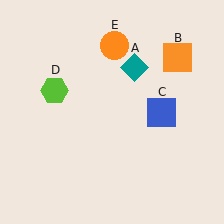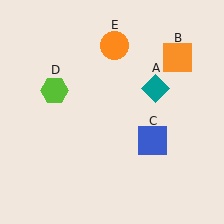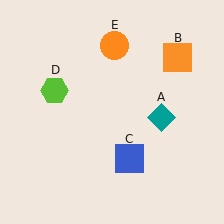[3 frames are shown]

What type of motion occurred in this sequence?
The teal diamond (object A), blue square (object C) rotated clockwise around the center of the scene.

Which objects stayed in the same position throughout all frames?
Orange square (object B) and lime hexagon (object D) and orange circle (object E) remained stationary.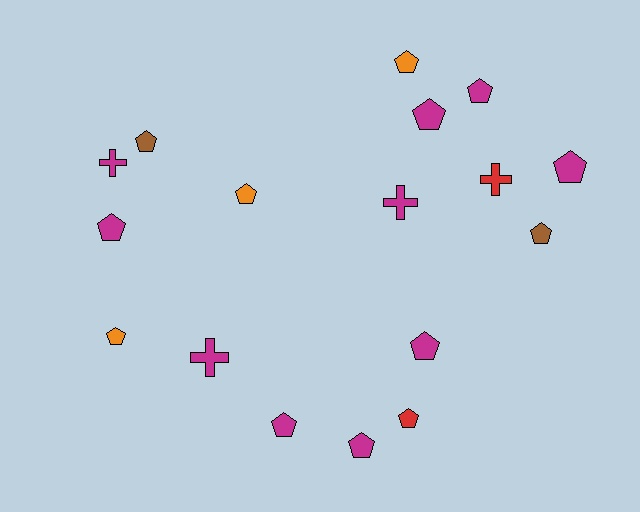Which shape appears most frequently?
Pentagon, with 13 objects.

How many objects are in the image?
There are 17 objects.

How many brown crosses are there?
There are no brown crosses.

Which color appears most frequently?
Magenta, with 10 objects.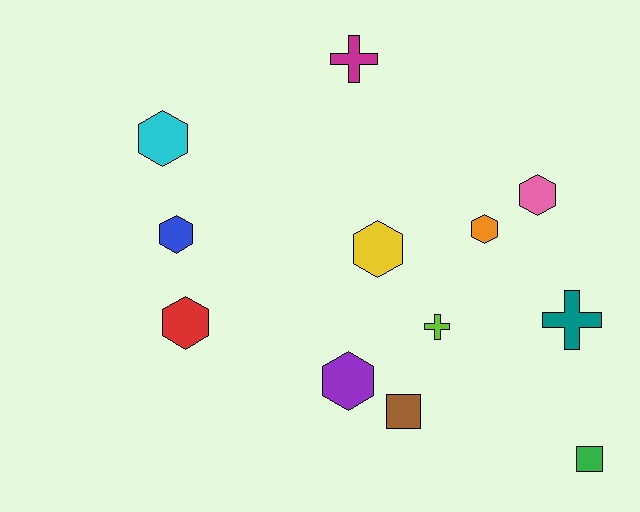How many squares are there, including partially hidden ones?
There are 2 squares.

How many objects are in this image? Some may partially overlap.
There are 12 objects.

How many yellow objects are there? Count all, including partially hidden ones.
There is 1 yellow object.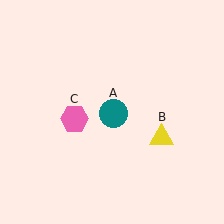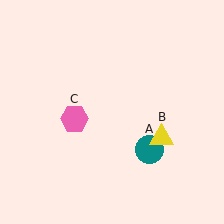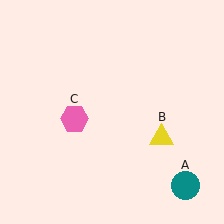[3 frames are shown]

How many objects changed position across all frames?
1 object changed position: teal circle (object A).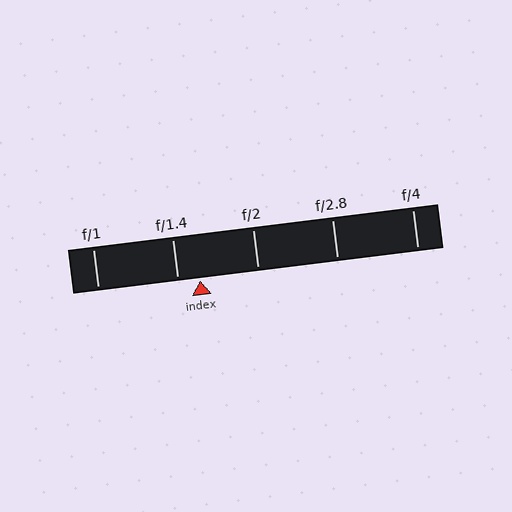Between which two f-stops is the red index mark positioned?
The index mark is between f/1.4 and f/2.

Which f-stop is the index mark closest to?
The index mark is closest to f/1.4.